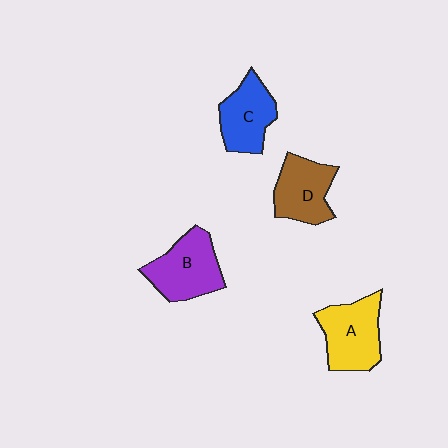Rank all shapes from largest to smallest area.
From largest to smallest: A (yellow), B (purple), D (brown), C (blue).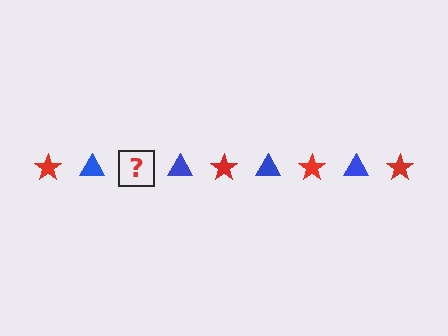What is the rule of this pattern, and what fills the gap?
The rule is that the pattern alternates between red star and blue triangle. The gap should be filled with a red star.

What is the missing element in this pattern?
The missing element is a red star.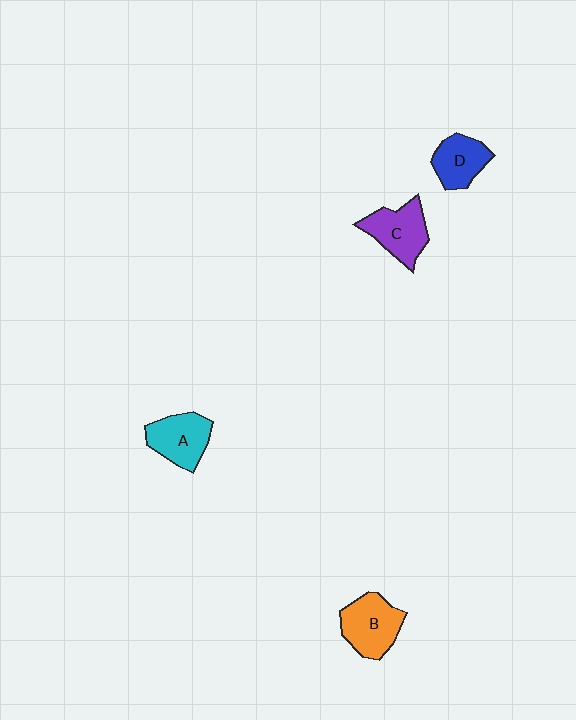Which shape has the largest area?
Shape B (orange).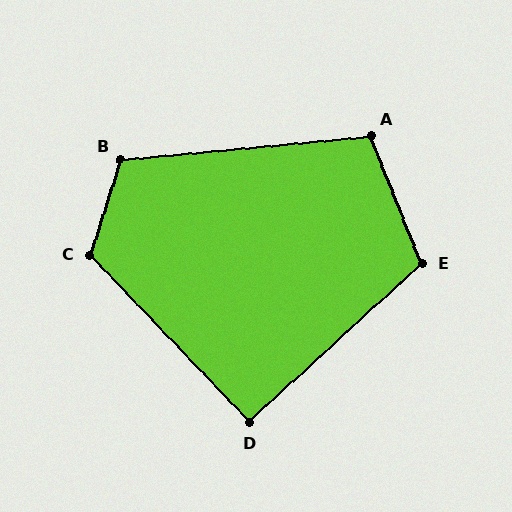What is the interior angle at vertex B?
Approximately 113 degrees (obtuse).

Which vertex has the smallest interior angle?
D, at approximately 91 degrees.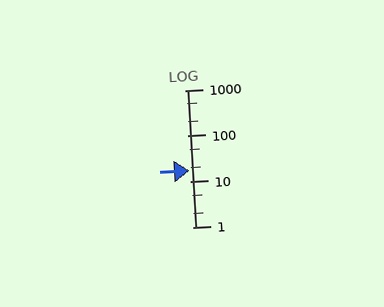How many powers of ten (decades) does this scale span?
The scale spans 3 decades, from 1 to 1000.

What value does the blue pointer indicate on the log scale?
The pointer indicates approximately 17.